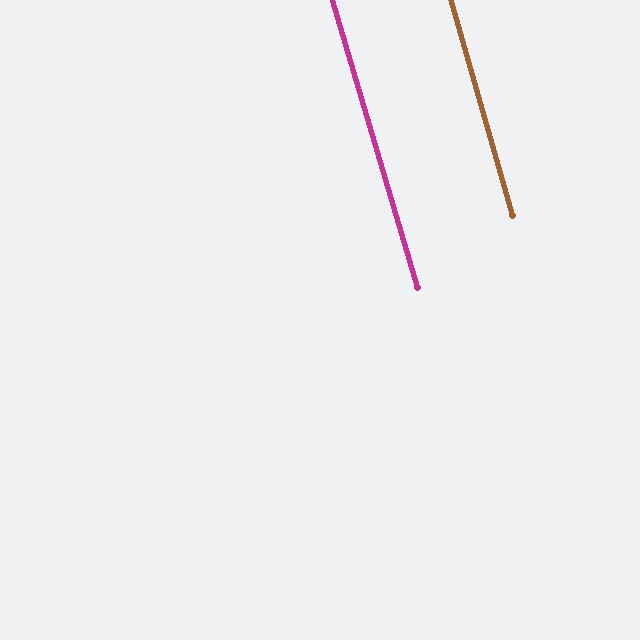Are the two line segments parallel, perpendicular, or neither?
Parallel — their directions differ by only 0.6°.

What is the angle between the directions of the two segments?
Approximately 1 degree.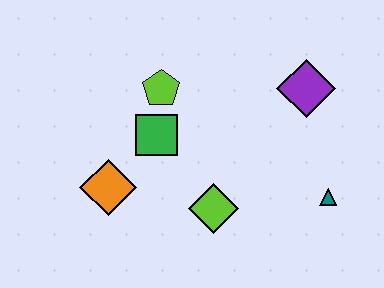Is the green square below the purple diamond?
Yes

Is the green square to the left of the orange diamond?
No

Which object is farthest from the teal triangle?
The orange diamond is farthest from the teal triangle.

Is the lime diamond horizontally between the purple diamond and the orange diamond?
Yes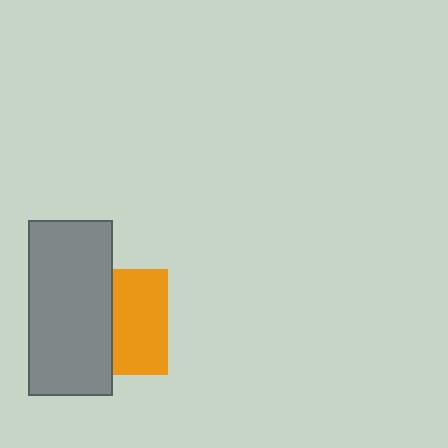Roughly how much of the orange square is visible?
About half of it is visible (roughly 52%).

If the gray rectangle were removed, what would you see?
You would see the complete orange square.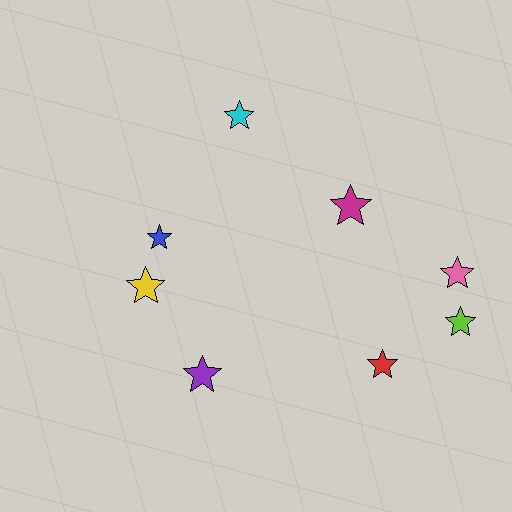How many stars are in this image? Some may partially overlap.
There are 8 stars.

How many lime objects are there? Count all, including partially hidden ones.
There is 1 lime object.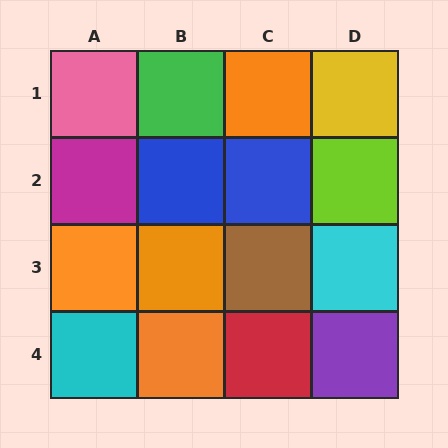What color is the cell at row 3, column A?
Orange.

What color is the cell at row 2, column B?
Blue.